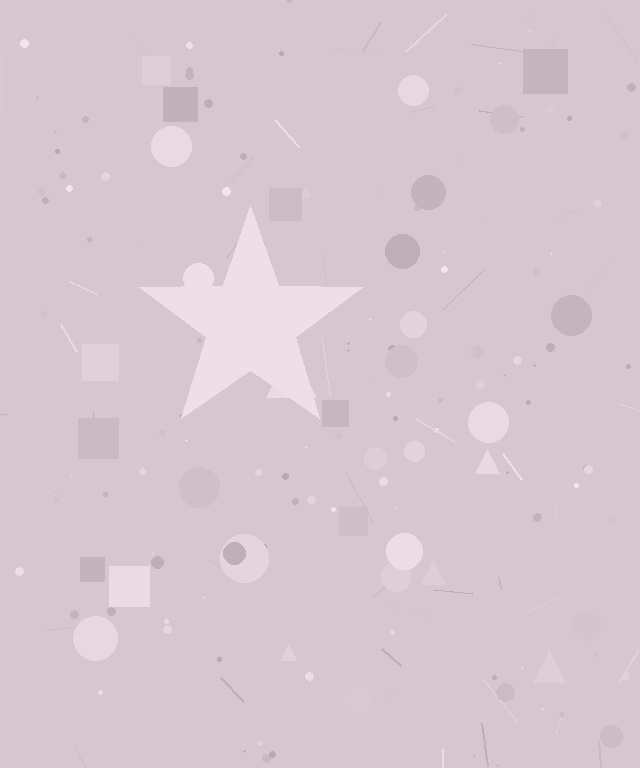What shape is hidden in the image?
A star is hidden in the image.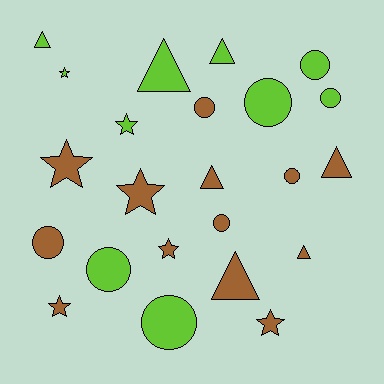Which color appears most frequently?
Brown, with 13 objects.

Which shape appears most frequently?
Circle, with 9 objects.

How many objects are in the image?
There are 23 objects.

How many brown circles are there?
There are 4 brown circles.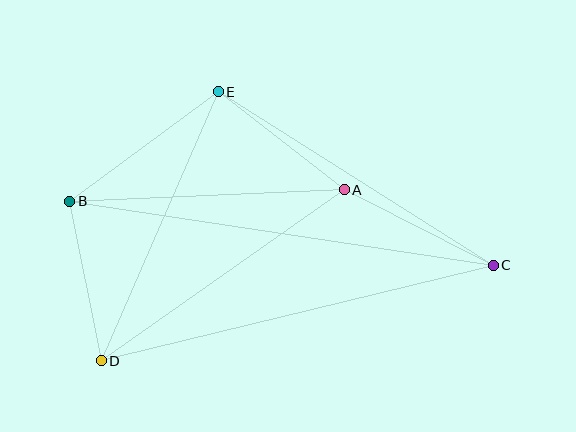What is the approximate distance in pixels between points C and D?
The distance between C and D is approximately 404 pixels.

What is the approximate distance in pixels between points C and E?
The distance between C and E is approximately 325 pixels.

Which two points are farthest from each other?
Points B and C are farthest from each other.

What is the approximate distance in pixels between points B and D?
The distance between B and D is approximately 163 pixels.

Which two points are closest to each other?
Points A and E are closest to each other.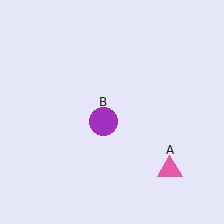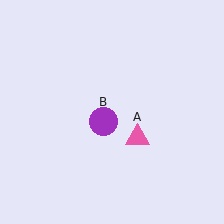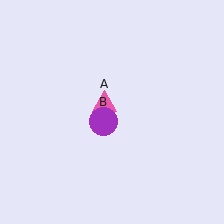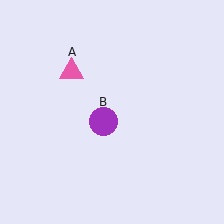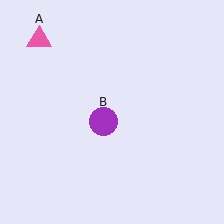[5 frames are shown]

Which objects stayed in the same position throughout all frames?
Purple circle (object B) remained stationary.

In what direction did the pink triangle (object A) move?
The pink triangle (object A) moved up and to the left.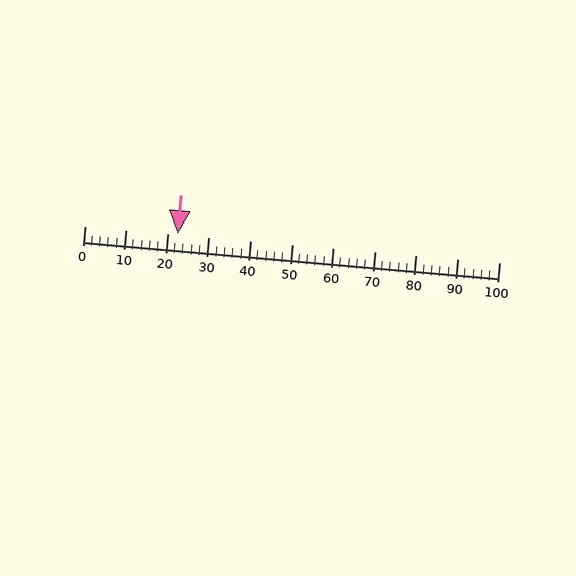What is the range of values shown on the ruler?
The ruler shows values from 0 to 100.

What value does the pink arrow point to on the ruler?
The pink arrow points to approximately 22.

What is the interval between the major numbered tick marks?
The major tick marks are spaced 10 units apart.